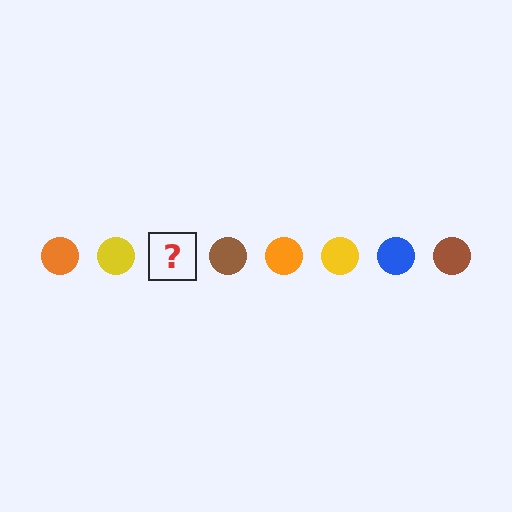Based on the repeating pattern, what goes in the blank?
The blank should be a blue circle.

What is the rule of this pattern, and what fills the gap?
The rule is that the pattern cycles through orange, yellow, blue, brown circles. The gap should be filled with a blue circle.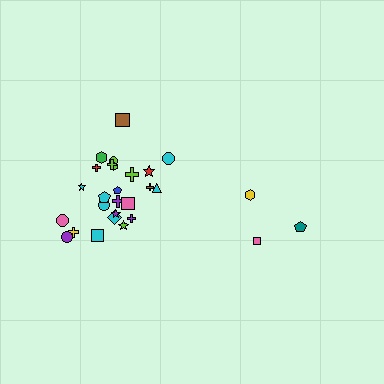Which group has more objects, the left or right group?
The left group.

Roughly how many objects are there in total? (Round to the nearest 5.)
Roughly 30 objects in total.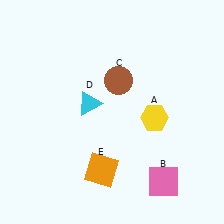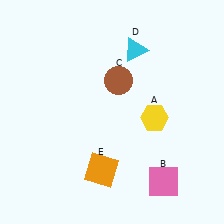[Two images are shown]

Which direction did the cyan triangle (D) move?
The cyan triangle (D) moved up.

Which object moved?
The cyan triangle (D) moved up.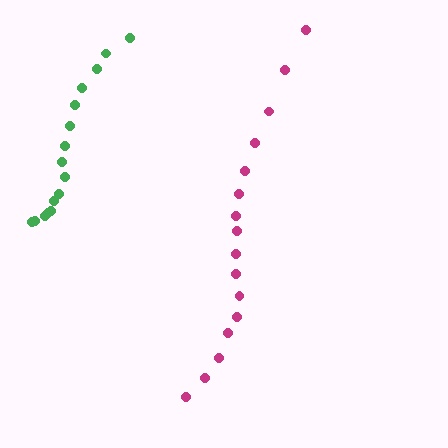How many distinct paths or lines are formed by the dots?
There are 2 distinct paths.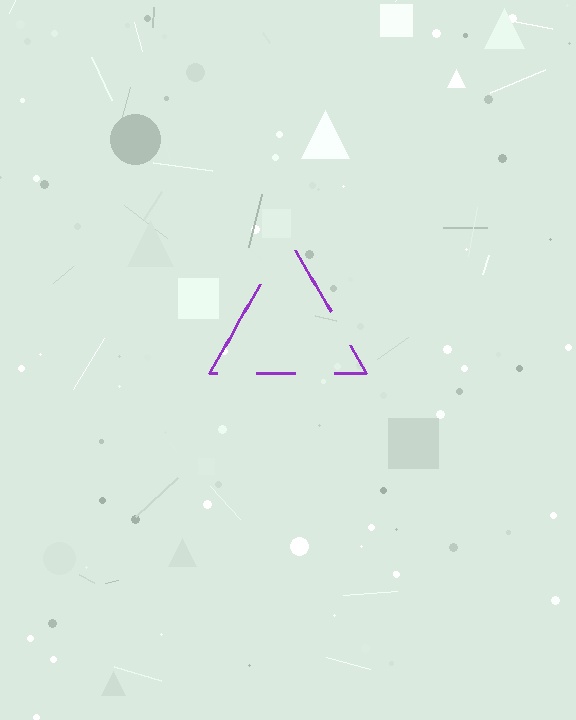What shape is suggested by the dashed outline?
The dashed outline suggests a triangle.